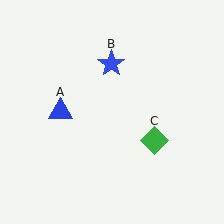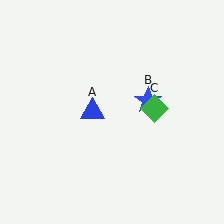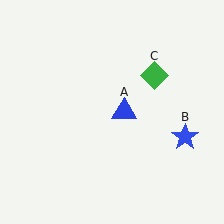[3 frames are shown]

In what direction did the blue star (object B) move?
The blue star (object B) moved down and to the right.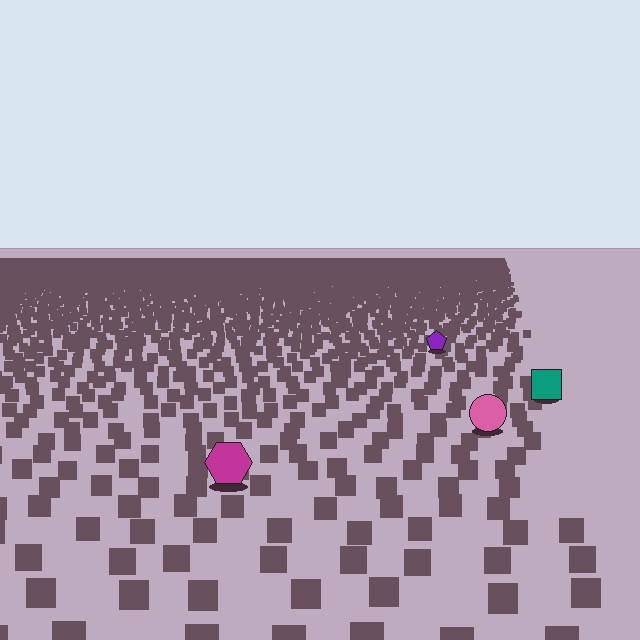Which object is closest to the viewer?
The magenta hexagon is closest. The texture marks near it are larger and more spread out.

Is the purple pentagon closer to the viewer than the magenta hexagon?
No. The magenta hexagon is closer — you can tell from the texture gradient: the ground texture is coarser near it.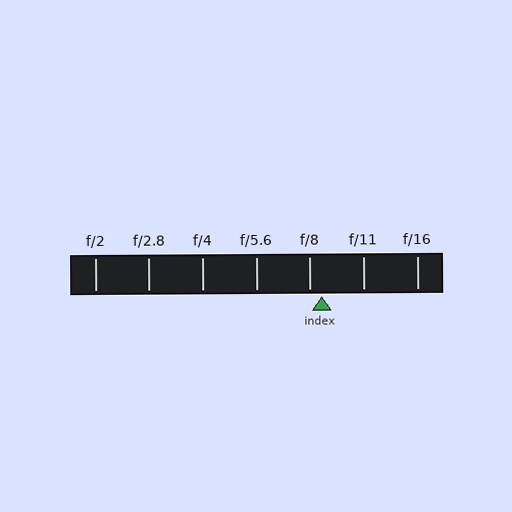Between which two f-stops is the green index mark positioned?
The index mark is between f/8 and f/11.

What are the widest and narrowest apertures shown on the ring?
The widest aperture shown is f/2 and the narrowest is f/16.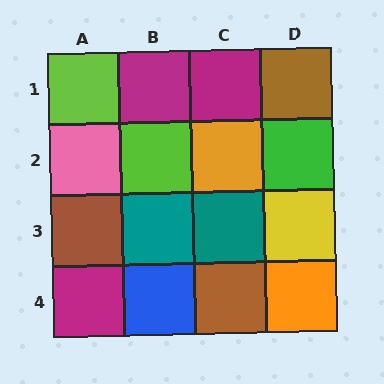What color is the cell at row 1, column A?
Lime.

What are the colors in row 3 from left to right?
Brown, teal, teal, yellow.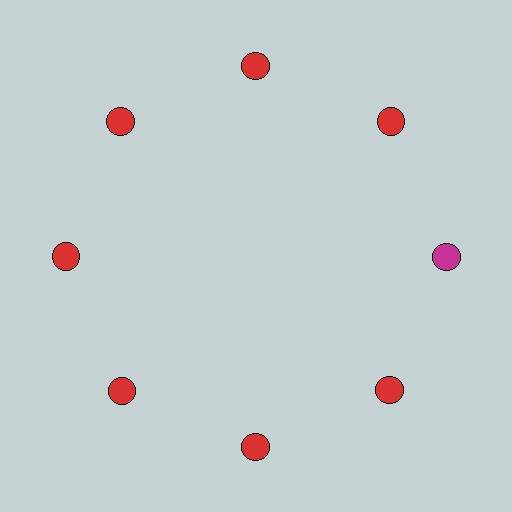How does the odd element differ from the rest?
It has a different color: magenta instead of red.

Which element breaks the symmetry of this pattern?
The magenta circle at roughly the 3 o'clock position breaks the symmetry. All other shapes are red circles.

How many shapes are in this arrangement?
There are 8 shapes arranged in a ring pattern.